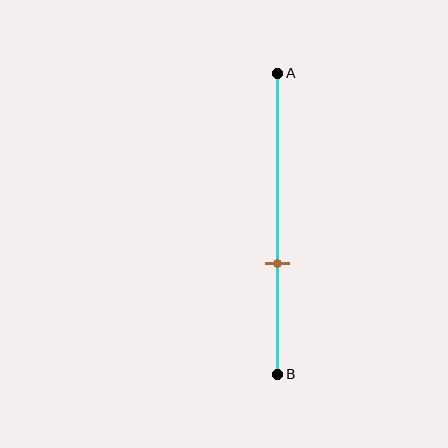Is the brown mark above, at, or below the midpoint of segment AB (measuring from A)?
The brown mark is below the midpoint of segment AB.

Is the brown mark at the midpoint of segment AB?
No, the mark is at about 65% from A, not at the 50% midpoint.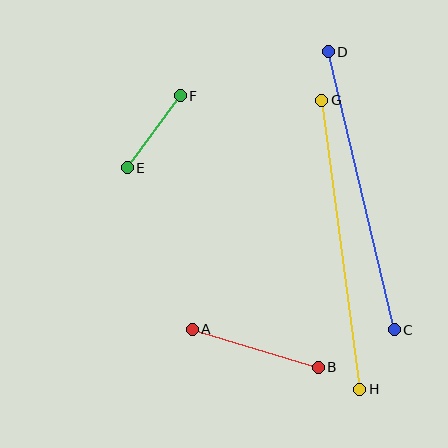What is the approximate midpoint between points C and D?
The midpoint is at approximately (361, 191) pixels.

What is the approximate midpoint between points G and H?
The midpoint is at approximately (341, 245) pixels.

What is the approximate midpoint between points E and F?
The midpoint is at approximately (154, 132) pixels.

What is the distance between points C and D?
The distance is approximately 286 pixels.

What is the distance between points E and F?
The distance is approximately 89 pixels.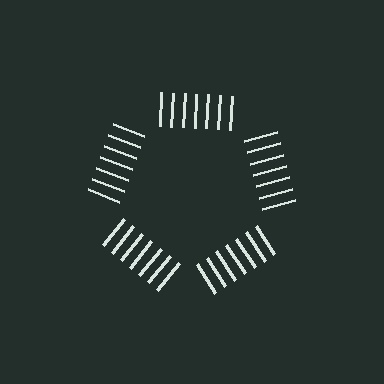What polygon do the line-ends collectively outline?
An illusory pentagon — the line segments terminate on its edges but no continuous stroke is drawn.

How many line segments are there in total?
35 — 7 along each of the 5 edges.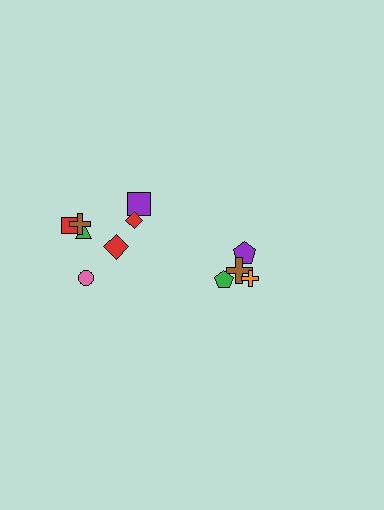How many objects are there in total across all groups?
There are 11 objects.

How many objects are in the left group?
There are 7 objects.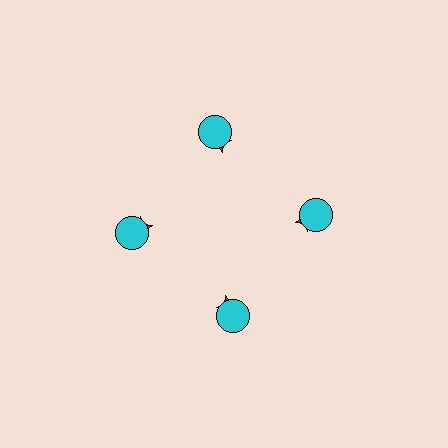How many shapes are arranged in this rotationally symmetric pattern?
There are 8 shapes, arranged in 4 groups of 2.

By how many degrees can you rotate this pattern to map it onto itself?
The pattern maps onto itself every 90 degrees of rotation.